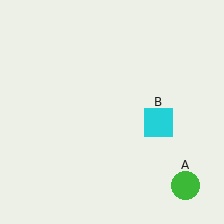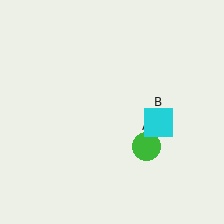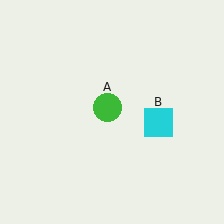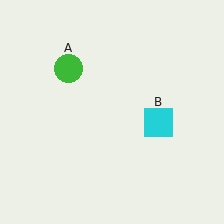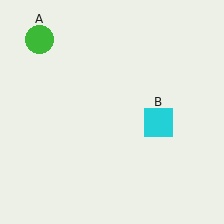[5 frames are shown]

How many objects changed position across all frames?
1 object changed position: green circle (object A).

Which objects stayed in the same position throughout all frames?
Cyan square (object B) remained stationary.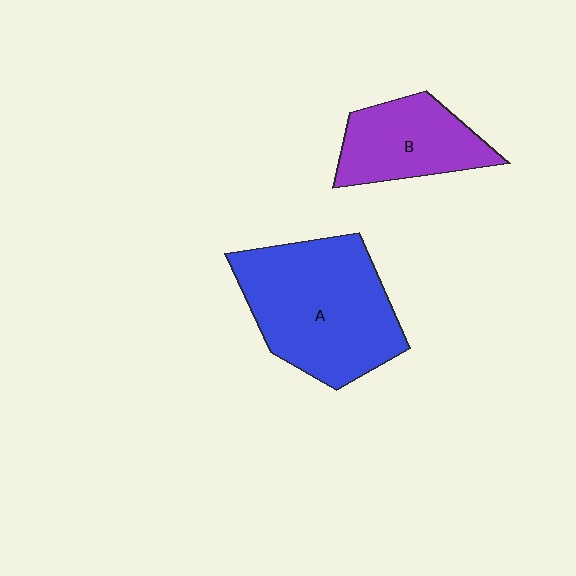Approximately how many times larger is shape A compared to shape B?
Approximately 1.8 times.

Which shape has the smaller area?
Shape B (purple).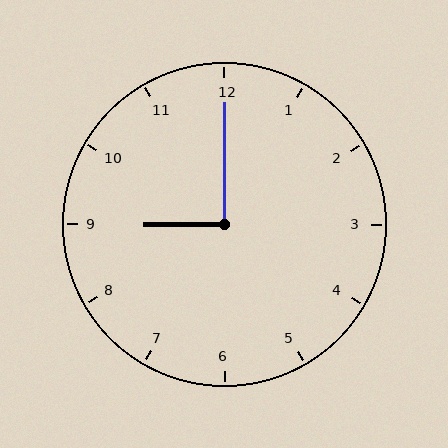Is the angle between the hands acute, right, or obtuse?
It is right.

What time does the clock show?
9:00.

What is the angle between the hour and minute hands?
Approximately 90 degrees.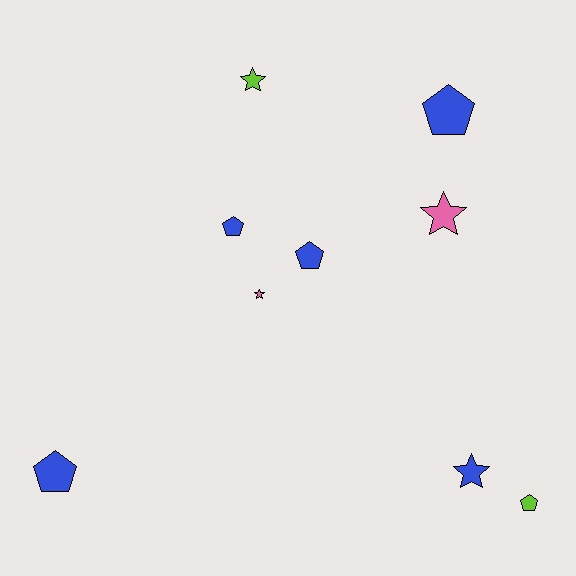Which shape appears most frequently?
Pentagon, with 5 objects.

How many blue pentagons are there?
There are 4 blue pentagons.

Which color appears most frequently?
Blue, with 5 objects.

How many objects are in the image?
There are 9 objects.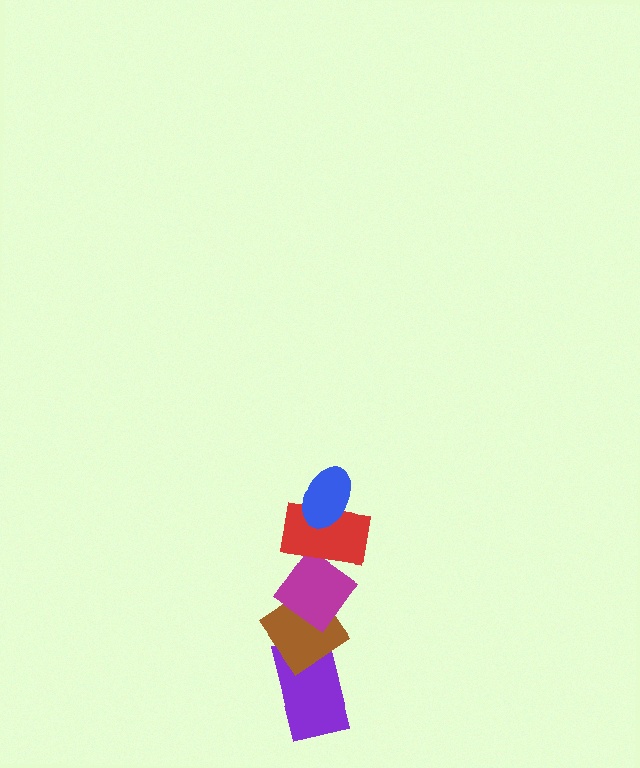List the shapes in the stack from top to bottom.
From top to bottom: the blue ellipse, the red rectangle, the magenta diamond, the brown diamond, the purple rectangle.